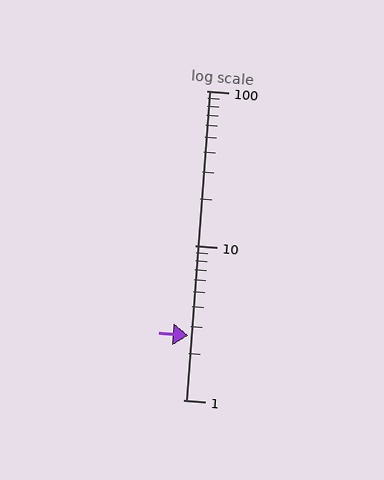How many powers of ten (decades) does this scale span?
The scale spans 2 decades, from 1 to 100.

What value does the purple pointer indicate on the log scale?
The pointer indicates approximately 2.6.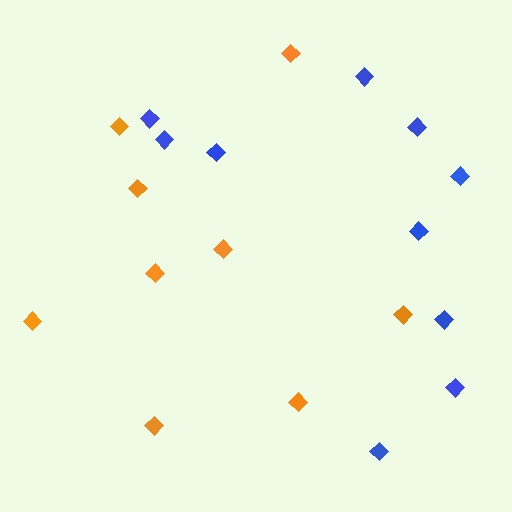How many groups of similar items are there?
There are 2 groups: one group of orange diamonds (9) and one group of blue diamonds (10).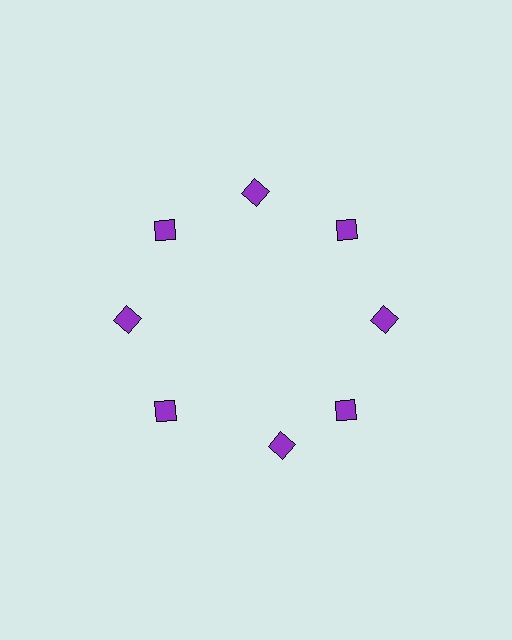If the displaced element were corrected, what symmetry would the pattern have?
It would have 8-fold rotational symmetry — the pattern would map onto itself every 45 degrees.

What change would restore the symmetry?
The symmetry would be restored by rotating it back into even spacing with its neighbors so that all 8 diamonds sit at equal angles and equal distance from the center.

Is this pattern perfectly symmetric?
No. The 8 purple diamonds are arranged in a ring, but one element near the 6 o'clock position is rotated out of alignment along the ring, breaking the 8-fold rotational symmetry.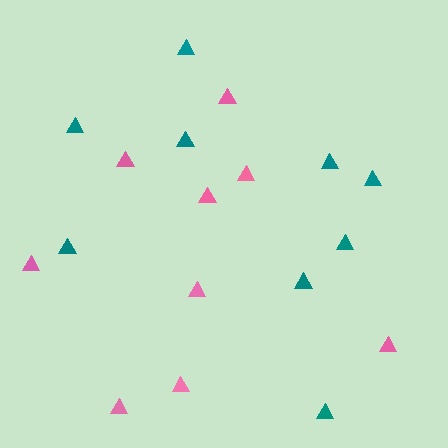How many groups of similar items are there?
There are 2 groups: one group of teal triangles (9) and one group of pink triangles (9).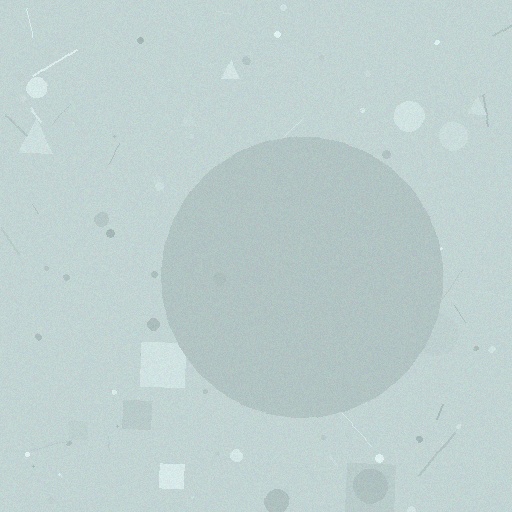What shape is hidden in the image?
A circle is hidden in the image.